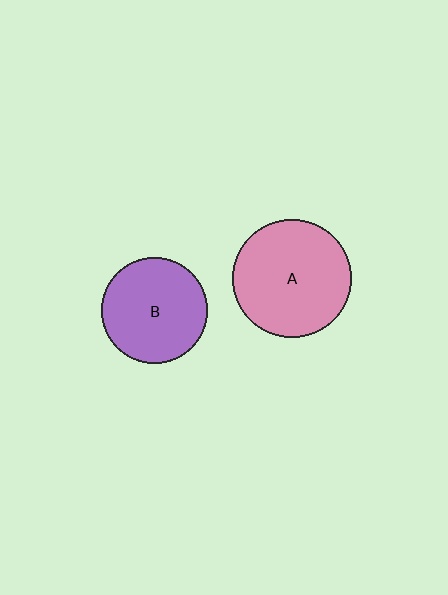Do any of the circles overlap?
No, none of the circles overlap.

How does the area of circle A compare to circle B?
Approximately 1.2 times.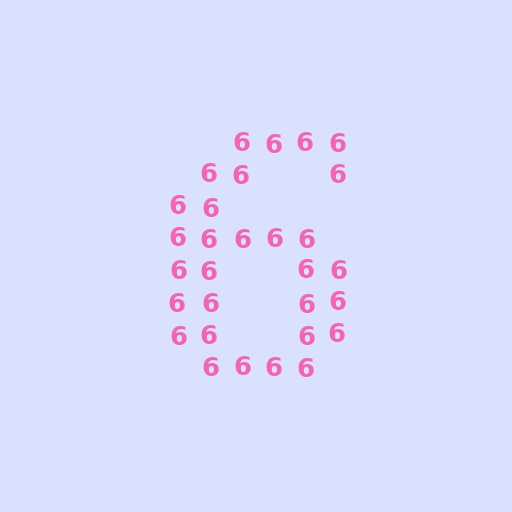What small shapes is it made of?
It is made of small digit 6's.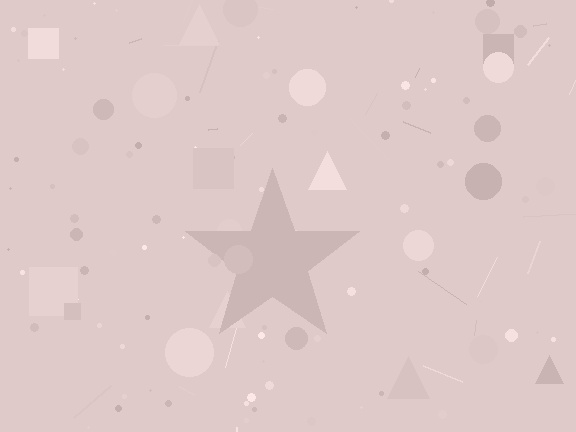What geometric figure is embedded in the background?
A star is embedded in the background.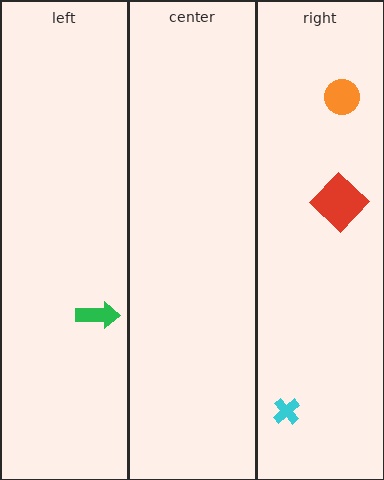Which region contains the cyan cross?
The right region.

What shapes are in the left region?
The green arrow.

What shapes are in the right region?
The red diamond, the cyan cross, the orange circle.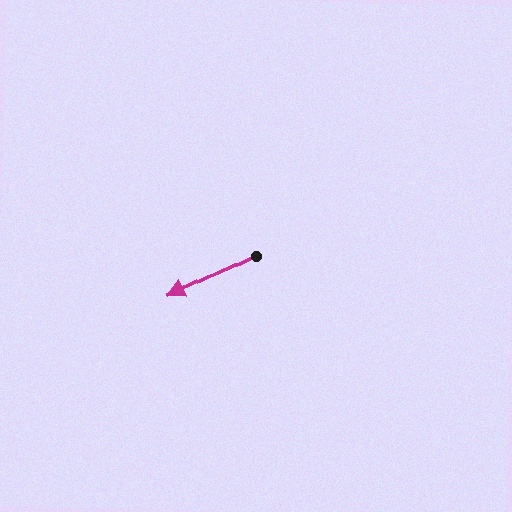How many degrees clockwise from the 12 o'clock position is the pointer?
Approximately 245 degrees.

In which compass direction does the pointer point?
Southwest.